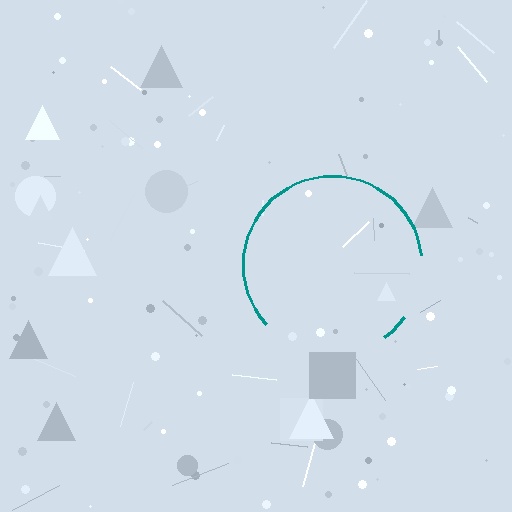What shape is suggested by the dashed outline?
The dashed outline suggests a circle.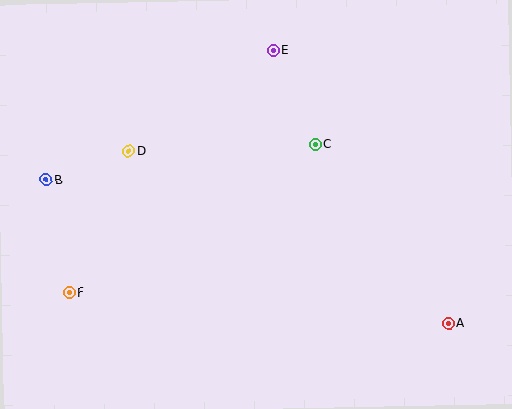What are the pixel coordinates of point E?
Point E is at (273, 50).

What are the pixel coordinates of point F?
Point F is at (69, 292).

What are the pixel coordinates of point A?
Point A is at (449, 323).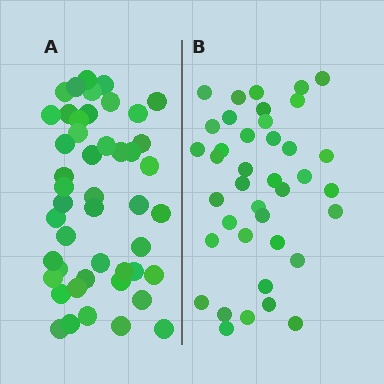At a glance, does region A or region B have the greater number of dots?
Region A (the left region) has more dots.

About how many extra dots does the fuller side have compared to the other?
Region A has roughly 8 or so more dots than region B.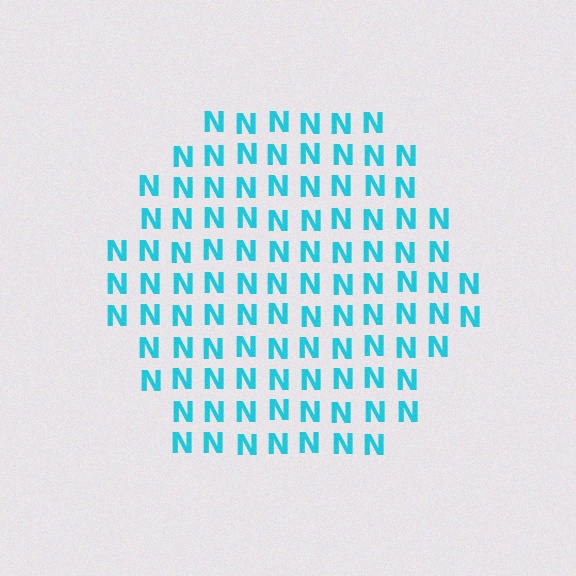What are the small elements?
The small elements are letter N's.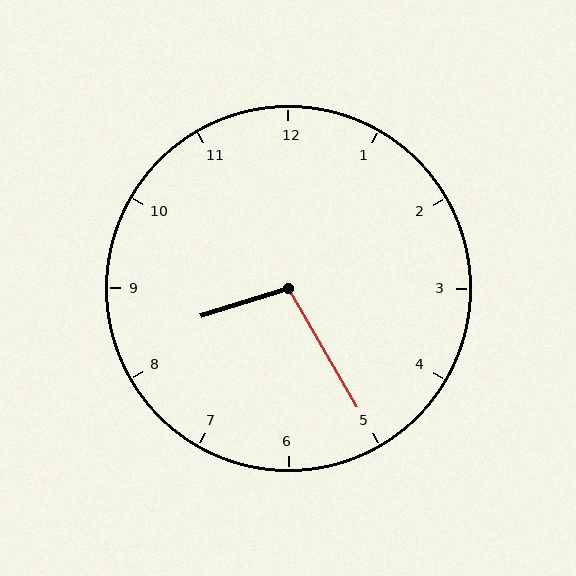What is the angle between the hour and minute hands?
Approximately 102 degrees.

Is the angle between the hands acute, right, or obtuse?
It is obtuse.